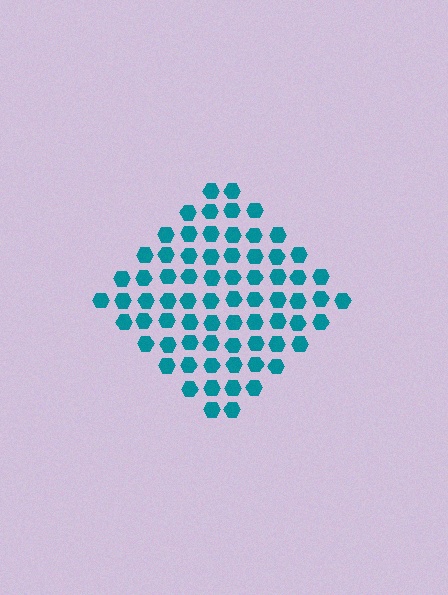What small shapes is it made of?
It is made of small hexagons.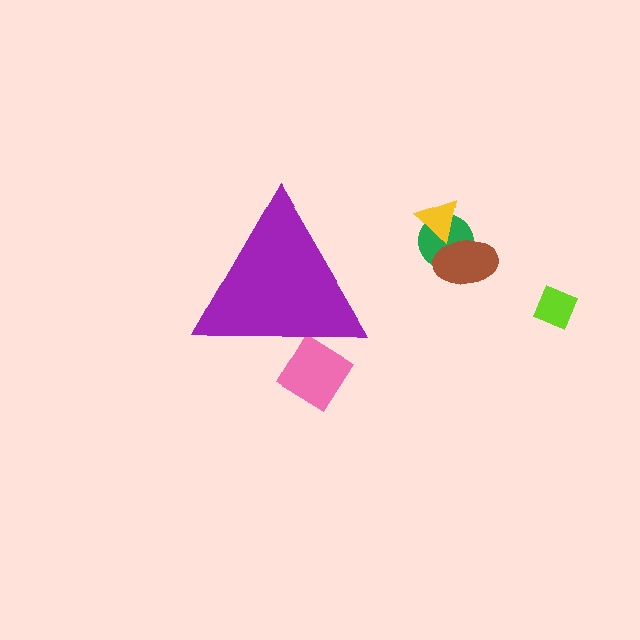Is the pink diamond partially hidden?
Yes, the pink diamond is partially hidden behind the purple triangle.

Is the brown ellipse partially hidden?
No, the brown ellipse is fully visible.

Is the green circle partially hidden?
No, the green circle is fully visible.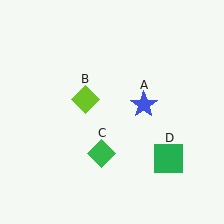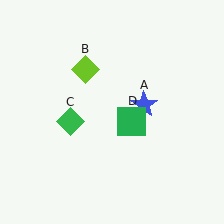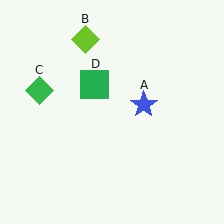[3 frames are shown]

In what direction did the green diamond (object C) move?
The green diamond (object C) moved up and to the left.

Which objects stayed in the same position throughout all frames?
Blue star (object A) remained stationary.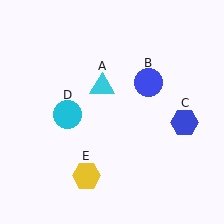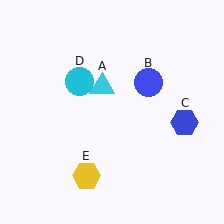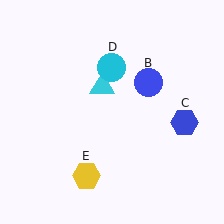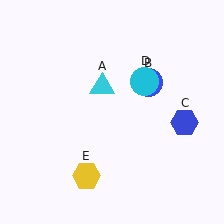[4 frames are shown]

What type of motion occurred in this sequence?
The cyan circle (object D) rotated clockwise around the center of the scene.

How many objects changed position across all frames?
1 object changed position: cyan circle (object D).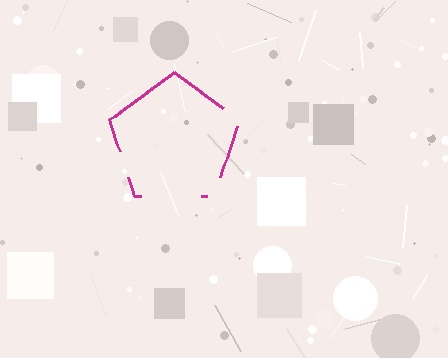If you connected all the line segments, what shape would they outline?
They would outline a pentagon.